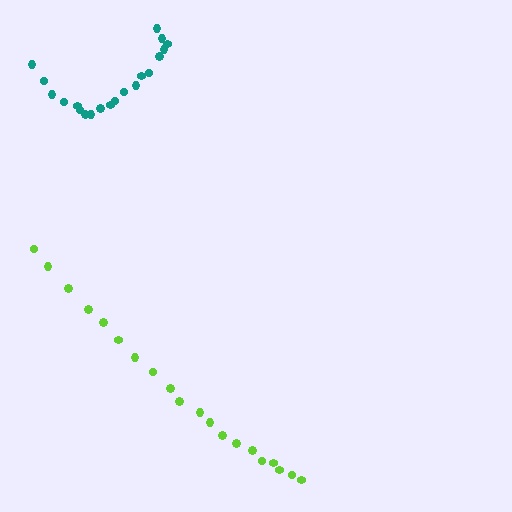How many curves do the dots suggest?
There are 2 distinct paths.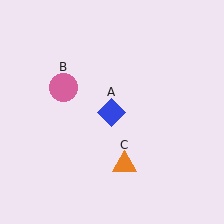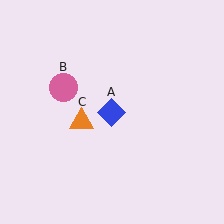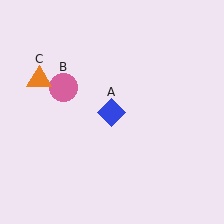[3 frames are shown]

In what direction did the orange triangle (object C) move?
The orange triangle (object C) moved up and to the left.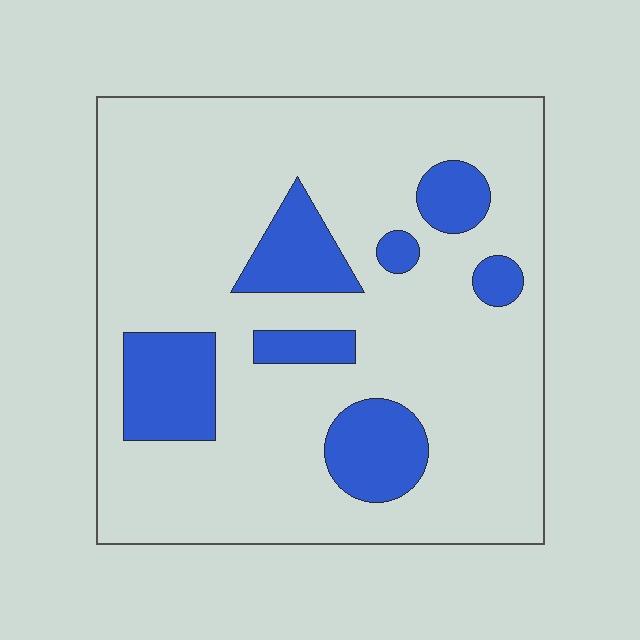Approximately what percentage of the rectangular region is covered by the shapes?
Approximately 20%.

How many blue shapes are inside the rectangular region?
7.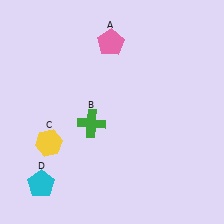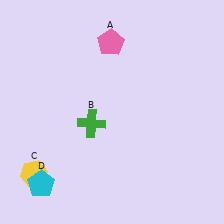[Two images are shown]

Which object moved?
The yellow hexagon (C) moved down.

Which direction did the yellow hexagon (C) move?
The yellow hexagon (C) moved down.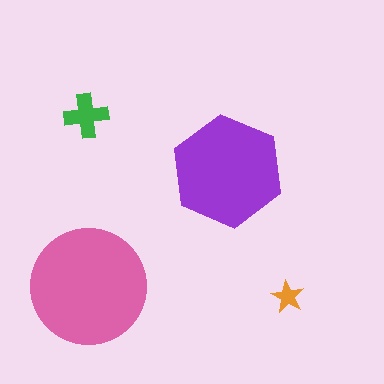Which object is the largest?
The pink circle.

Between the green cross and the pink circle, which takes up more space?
The pink circle.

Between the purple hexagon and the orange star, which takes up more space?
The purple hexagon.